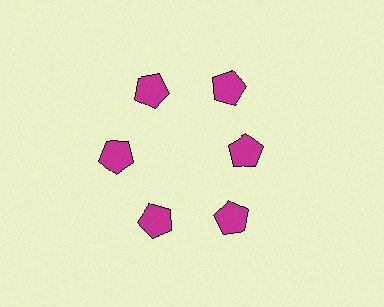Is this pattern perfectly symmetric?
No. The 6 magenta pentagons are arranged in a ring, but one element near the 3 o'clock position is pulled inward toward the center, breaking the 6-fold rotational symmetry.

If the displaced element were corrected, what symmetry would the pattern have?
It would have 6-fold rotational symmetry — the pattern would map onto itself every 60 degrees.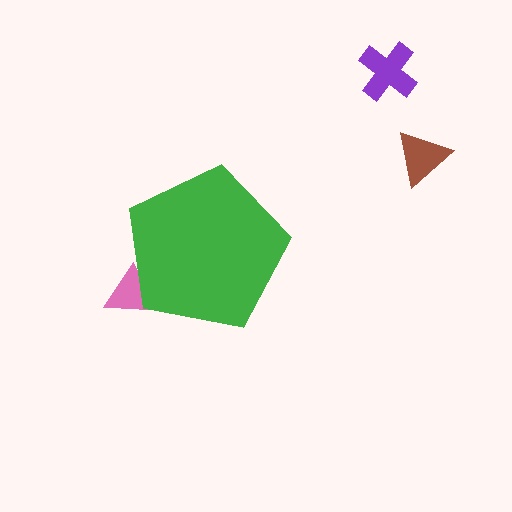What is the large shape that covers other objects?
A green pentagon.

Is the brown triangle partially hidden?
No, the brown triangle is fully visible.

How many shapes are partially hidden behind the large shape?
1 shape is partially hidden.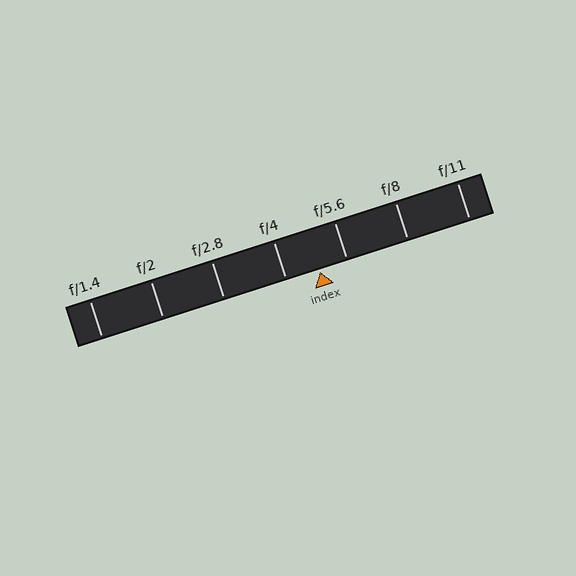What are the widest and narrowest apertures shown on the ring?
The widest aperture shown is f/1.4 and the narrowest is f/11.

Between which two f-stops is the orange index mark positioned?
The index mark is between f/4 and f/5.6.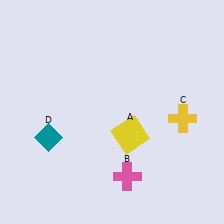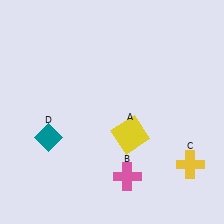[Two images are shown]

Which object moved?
The yellow cross (C) moved down.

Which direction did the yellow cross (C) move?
The yellow cross (C) moved down.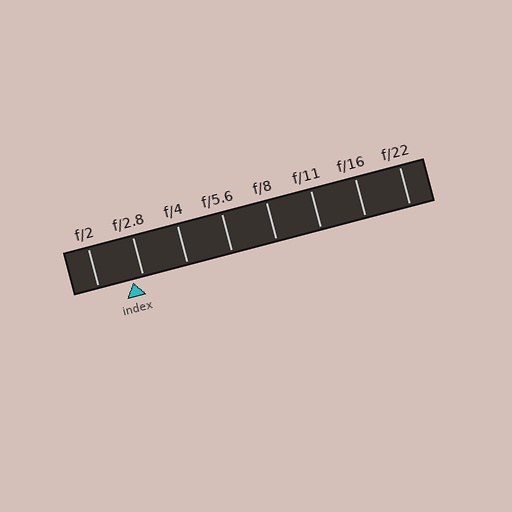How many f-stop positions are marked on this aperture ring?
There are 8 f-stop positions marked.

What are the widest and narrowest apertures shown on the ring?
The widest aperture shown is f/2 and the narrowest is f/22.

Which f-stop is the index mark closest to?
The index mark is closest to f/2.8.